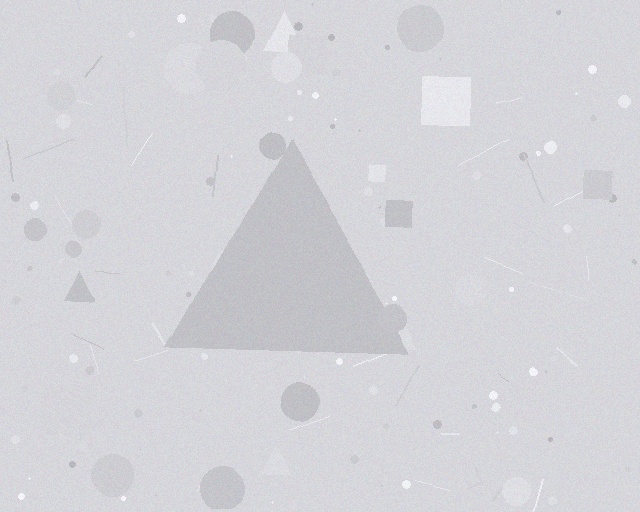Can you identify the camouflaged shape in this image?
The camouflaged shape is a triangle.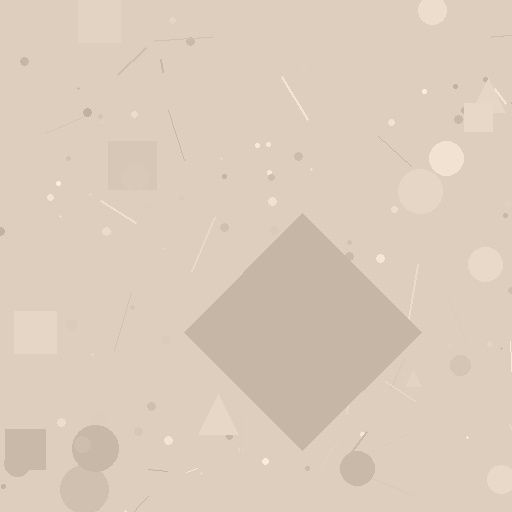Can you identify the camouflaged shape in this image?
The camouflaged shape is a diamond.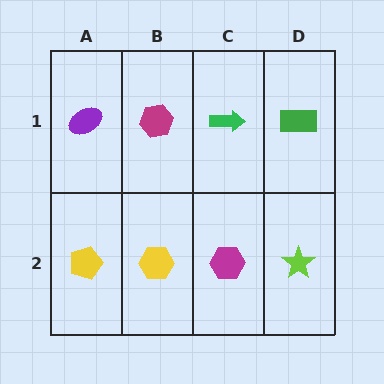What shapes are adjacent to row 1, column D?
A lime star (row 2, column D), a green arrow (row 1, column C).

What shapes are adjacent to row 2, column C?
A green arrow (row 1, column C), a yellow hexagon (row 2, column B), a lime star (row 2, column D).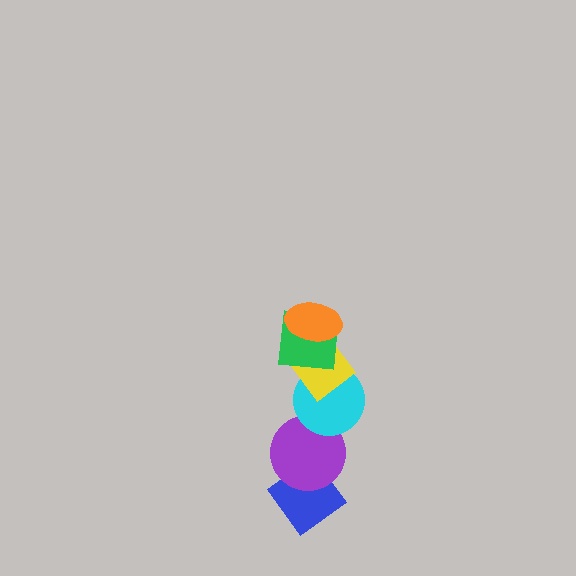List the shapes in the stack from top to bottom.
From top to bottom: the orange ellipse, the green square, the yellow diamond, the cyan circle, the purple circle, the blue diamond.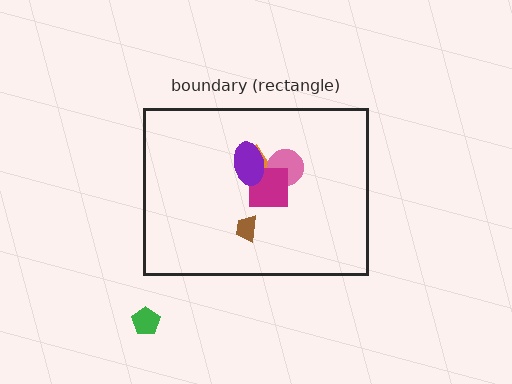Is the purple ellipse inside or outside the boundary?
Inside.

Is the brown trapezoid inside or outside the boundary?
Inside.